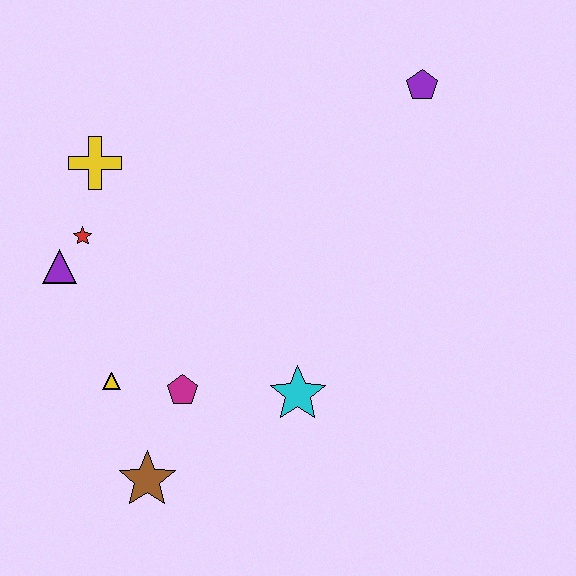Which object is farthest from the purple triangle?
The purple pentagon is farthest from the purple triangle.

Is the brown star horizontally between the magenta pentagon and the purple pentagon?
No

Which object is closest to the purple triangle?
The red star is closest to the purple triangle.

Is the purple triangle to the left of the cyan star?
Yes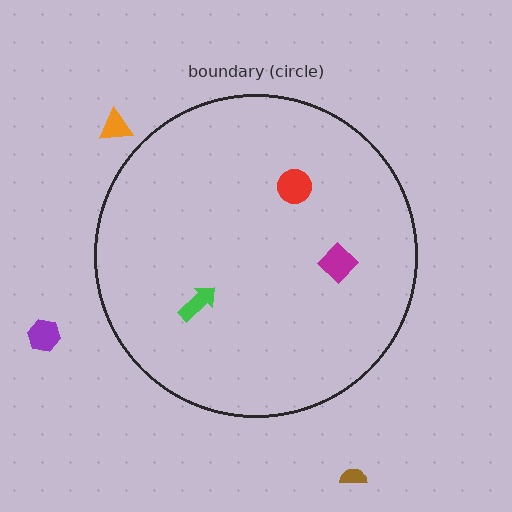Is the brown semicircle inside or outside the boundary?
Outside.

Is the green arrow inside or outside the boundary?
Inside.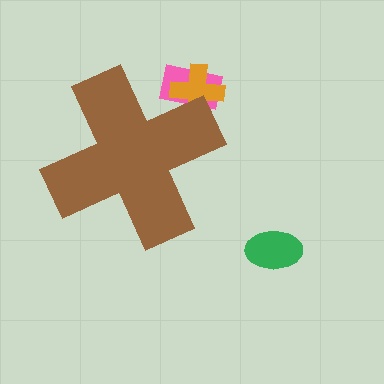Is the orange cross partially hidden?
Yes, the orange cross is partially hidden behind the brown cross.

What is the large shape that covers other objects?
A brown cross.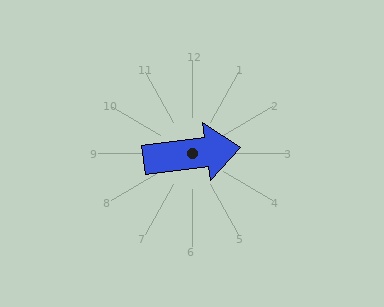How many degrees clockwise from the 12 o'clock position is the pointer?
Approximately 83 degrees.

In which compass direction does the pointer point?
East.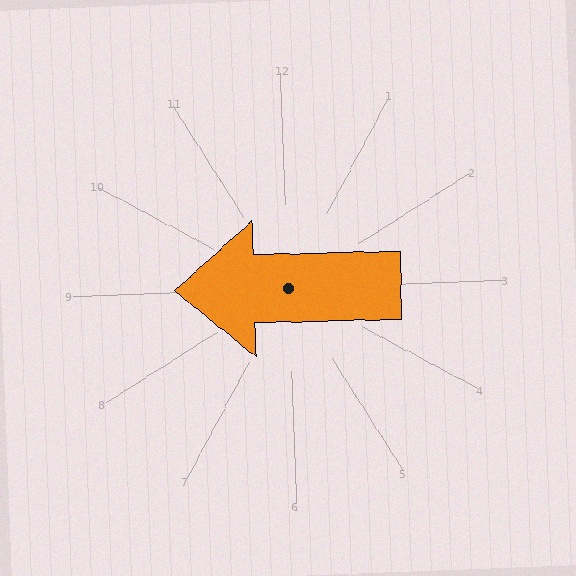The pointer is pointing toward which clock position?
Roughly 9 o'clock.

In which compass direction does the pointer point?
West.